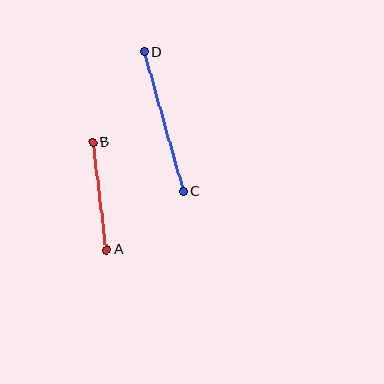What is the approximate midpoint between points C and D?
The midpoint is at approximately (164, 122) pixels.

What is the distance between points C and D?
The distance is approximately 145 pixels.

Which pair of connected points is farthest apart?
Points C and D are farthest apart.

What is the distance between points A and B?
The distance is approximately 109 pixels.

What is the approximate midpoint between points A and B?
The midpoint is at approximately (100, 196) pixels.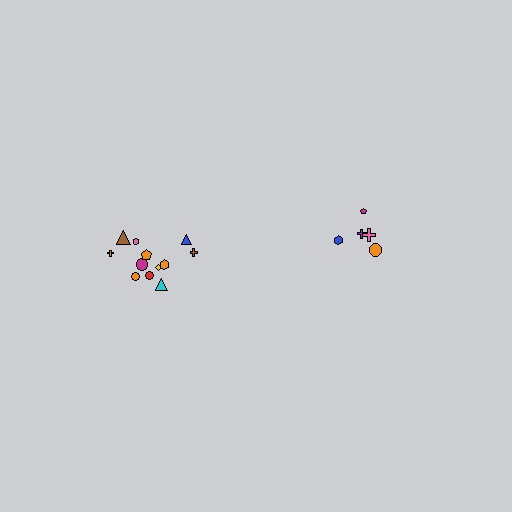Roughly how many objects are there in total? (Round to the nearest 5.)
Roughly 15 objects in total.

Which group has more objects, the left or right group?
The left group.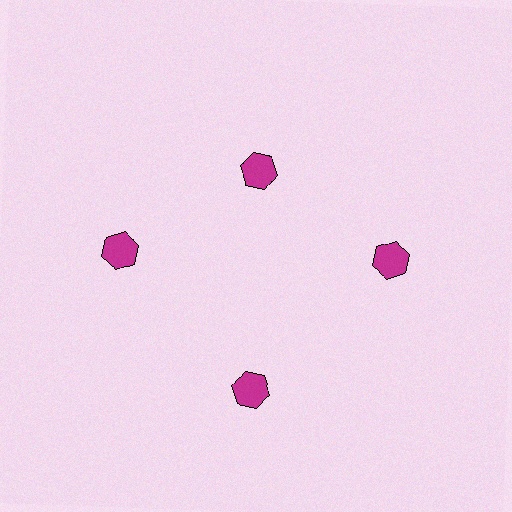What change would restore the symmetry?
The symmetry would be restored by moving it outward, back onto the ring so that all 4 hexagons sit at equal angles and equal distance from the center.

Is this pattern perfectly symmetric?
No. The 4 magenta hexagons are arranged in a ring, but one element near the 12 o'clock position is pulled inward toward the center, breaking the 4-fold rotational symmetry.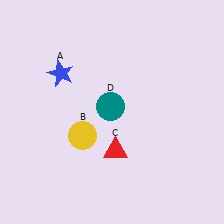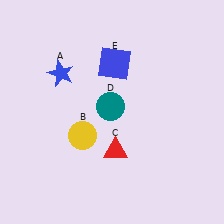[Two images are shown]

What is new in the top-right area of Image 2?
A blue square (E) was added in the top-right area of Image 2.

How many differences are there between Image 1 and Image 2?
There is 1 difference between the two images.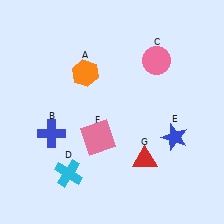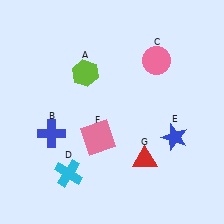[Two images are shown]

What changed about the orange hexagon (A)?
In Image 1, A is orange. In Image 2, it changed to lime.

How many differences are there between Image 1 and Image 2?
There is 1 difference between the two images.